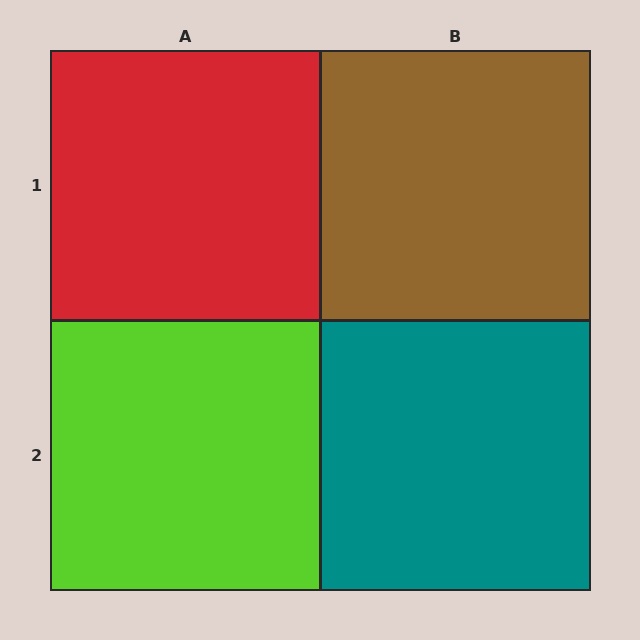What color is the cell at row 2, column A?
Lime.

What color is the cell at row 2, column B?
Teal.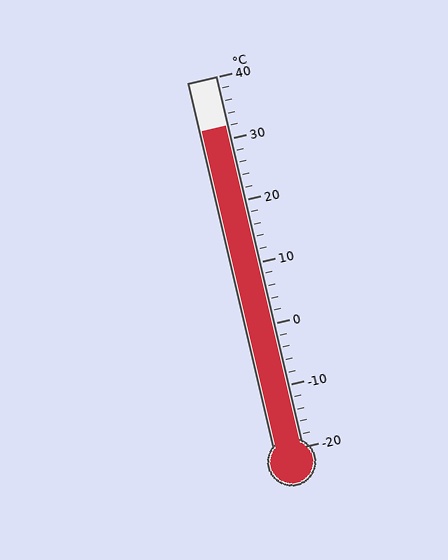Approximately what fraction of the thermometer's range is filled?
The thermometer is filled to approximately 85% of its range.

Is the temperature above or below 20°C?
The temperature is above 20°C.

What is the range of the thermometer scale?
The thermometer scale ranges from -20°C to 40°C.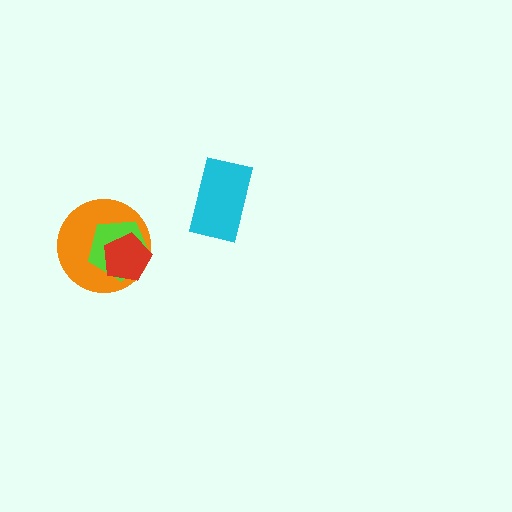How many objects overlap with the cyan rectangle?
0 objects overlap with the cyan rectangle.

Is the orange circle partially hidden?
Yes, it is partially covered by another shape.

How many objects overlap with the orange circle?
2 objects overlap with the orange circle.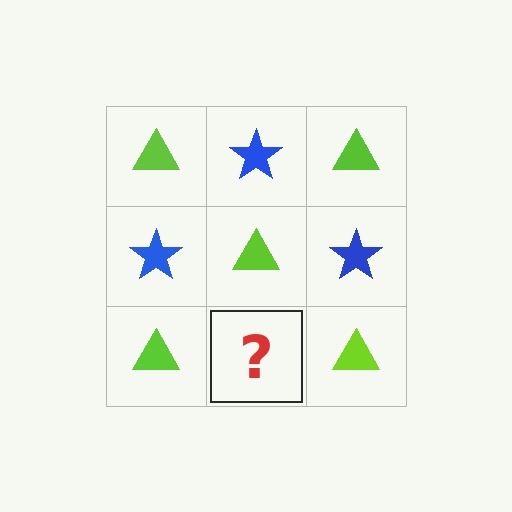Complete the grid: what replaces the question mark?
The question mark should be replaced with a blue star.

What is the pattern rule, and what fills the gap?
The rule is that it alternates lime triangle and blue star in a checkerboard pattern. The gap should be filled with a blue star.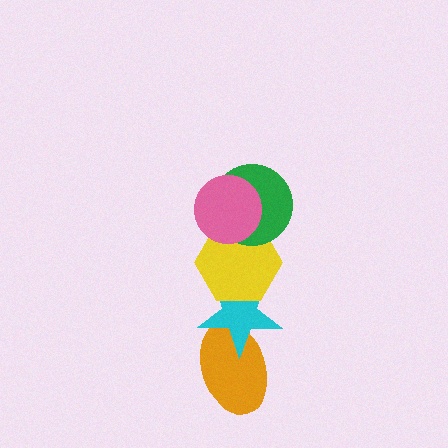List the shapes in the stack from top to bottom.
From top to bottom: the pink circle, the green circle, the yellow hexagon, the cyan star, the orange ellipse.